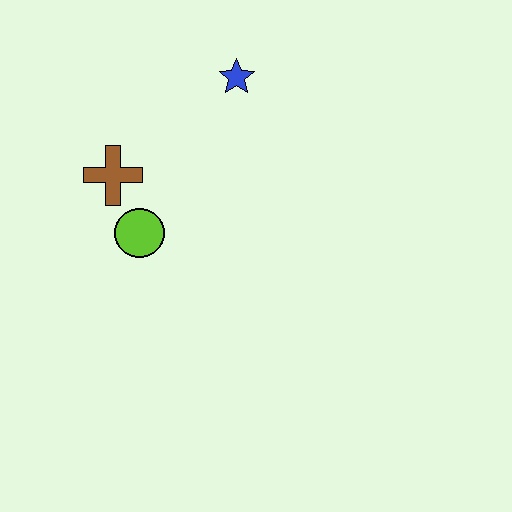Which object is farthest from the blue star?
The lime circle is farthest from the blue star.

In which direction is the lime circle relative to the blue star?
The lime circle is below the blue star.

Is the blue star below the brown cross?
No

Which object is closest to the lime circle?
The brown cross is closest to the lime circle.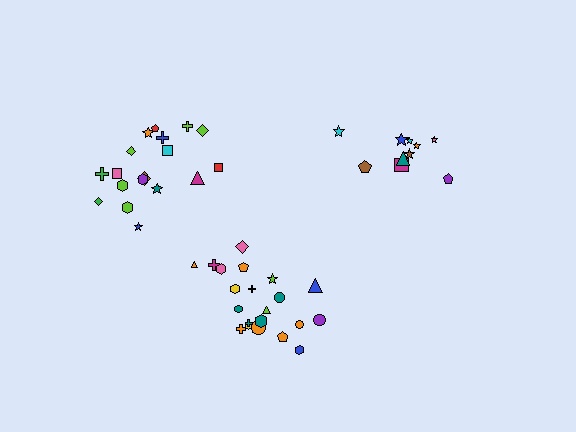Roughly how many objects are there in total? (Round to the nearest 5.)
Roughly 50 objects in total.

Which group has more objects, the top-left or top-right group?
The top-left group.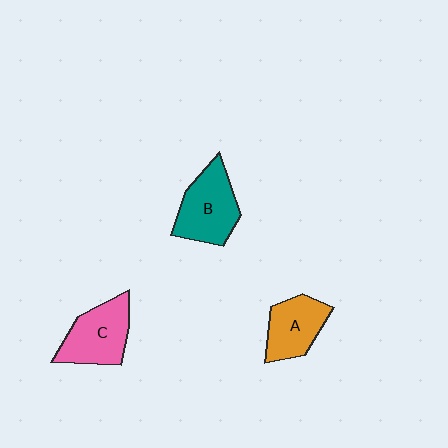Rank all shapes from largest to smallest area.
From largest to smallest: B (teal), C (pink), A (orange).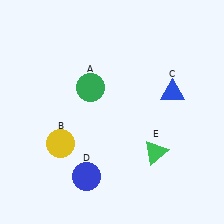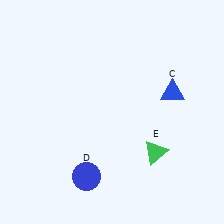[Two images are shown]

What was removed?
The yellow circle (B), the green circle (A) were removed in Image 2.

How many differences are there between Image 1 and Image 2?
There are 2 differences between the two images.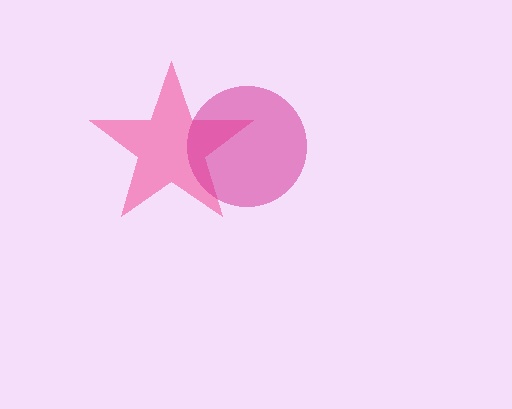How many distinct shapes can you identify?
There are 2 distinct shapes: a pink star, a magenta circle.